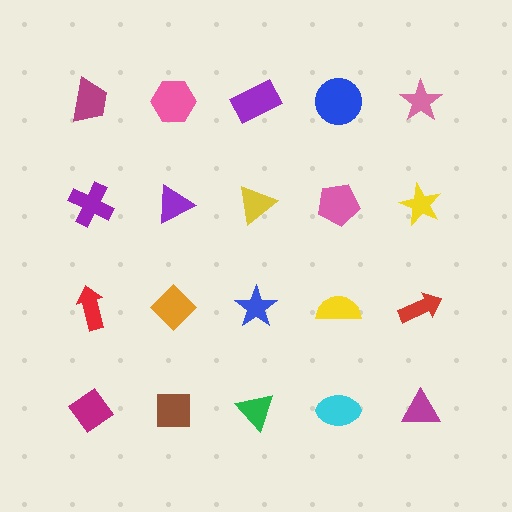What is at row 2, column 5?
A yellow star.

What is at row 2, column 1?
A purple cross.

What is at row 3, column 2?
An orange diamond.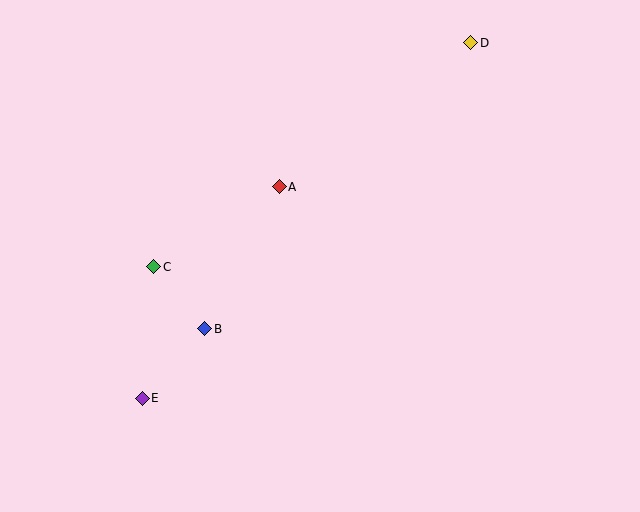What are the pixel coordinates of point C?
Point C is at (154, 267).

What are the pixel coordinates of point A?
Point A is at (279, 187).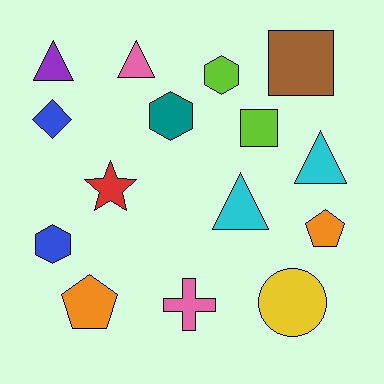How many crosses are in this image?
There is 1 cross.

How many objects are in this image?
There are 15 objects.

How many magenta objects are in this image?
There are no magenta objects.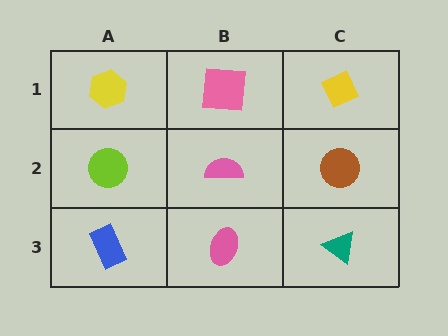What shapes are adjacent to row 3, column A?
A lime circle (row 2, column A), a pink ellipse (row 3, column B).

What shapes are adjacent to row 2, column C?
A yellow diamond (row 1, column C), a teal triangle (row 3, column C), a pink semicircle (row 2, column B).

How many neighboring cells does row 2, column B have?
4.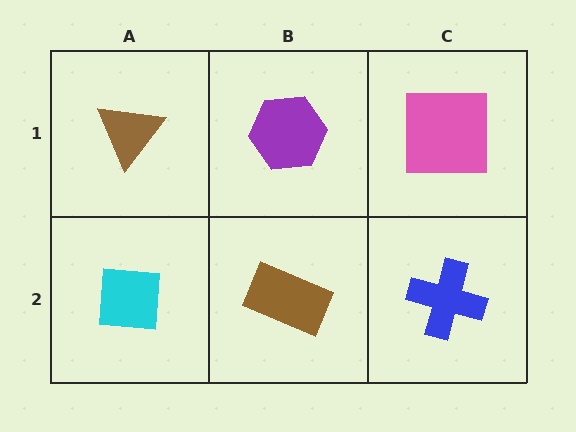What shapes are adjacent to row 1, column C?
A blue cross (row 2, column C), a purple hexagon (row 1, column B).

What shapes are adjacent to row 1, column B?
A brown rectangle (row 2, column B), a brown triangle (row 1, column A), a pink square (row 1, column C).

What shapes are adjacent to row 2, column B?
A purple hexagon (row 1, column B), a cyan square (row 2, column A), a blue cross (row 2, column C).